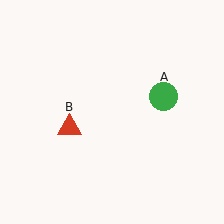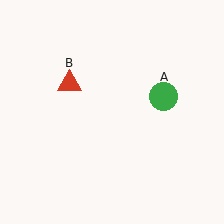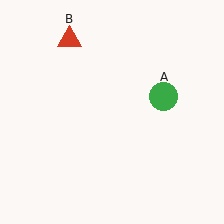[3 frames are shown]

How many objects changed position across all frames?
1 object changed position: red triangle (object B).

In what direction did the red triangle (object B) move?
The red triangle (object B) moved up.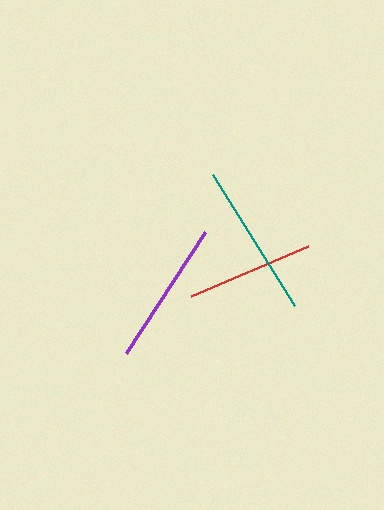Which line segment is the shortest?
The red line is the shortest at approximately 128 pixels.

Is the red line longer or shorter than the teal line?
The teal line is longer than the red line.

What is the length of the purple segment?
The purple segment is approximately 145 pixels long.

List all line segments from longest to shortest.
From longest to shortest: teal, purple, red.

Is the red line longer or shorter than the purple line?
The purple line is longer than the red line.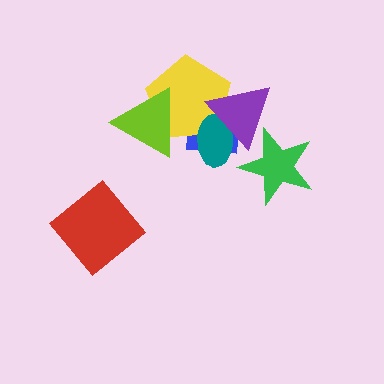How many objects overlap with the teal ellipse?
3 objects overlap with the teal ellipse.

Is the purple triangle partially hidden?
Yes, it is partially covered by another shape.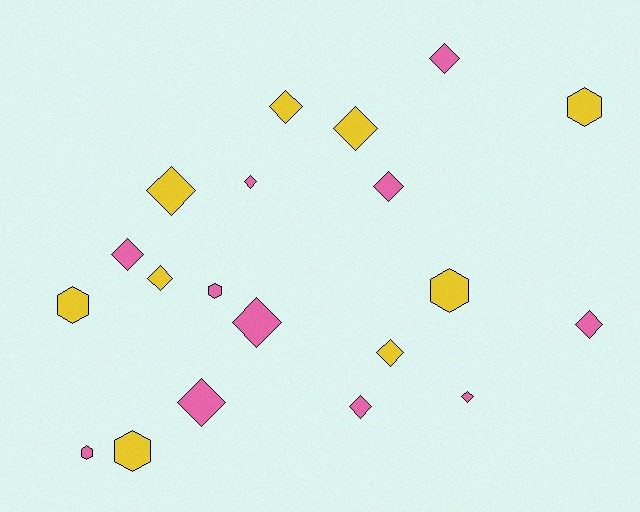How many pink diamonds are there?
There are 9 pink diamonds.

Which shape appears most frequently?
Diamond, with 14 objects.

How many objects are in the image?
There are 20 objects.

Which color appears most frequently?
Pink, with 11 objects.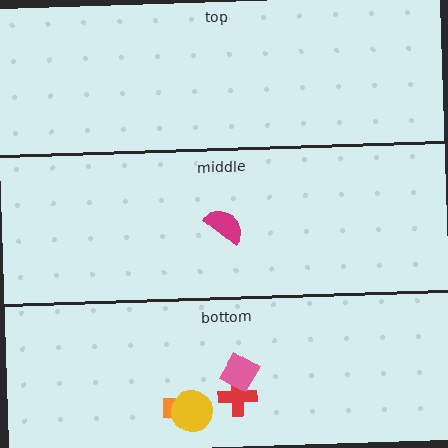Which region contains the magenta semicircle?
The middle region.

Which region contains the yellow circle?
The bottom region.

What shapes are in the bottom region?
The red cross, the pink diamond, the orange rectangle, the yellow circle.